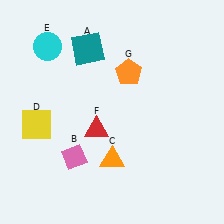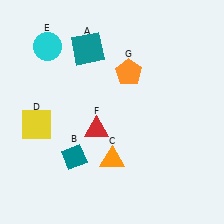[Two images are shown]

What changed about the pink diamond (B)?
In Image 1, B is pink. In Image 2, it changed to teal.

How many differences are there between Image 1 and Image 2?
There is 1 difference between the two images.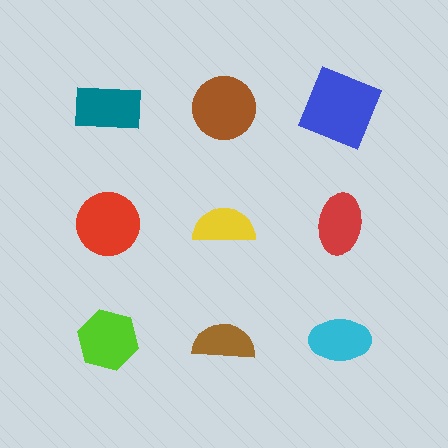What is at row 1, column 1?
A teal rectangle.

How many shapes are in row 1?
3 shapes.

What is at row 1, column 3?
A blue square.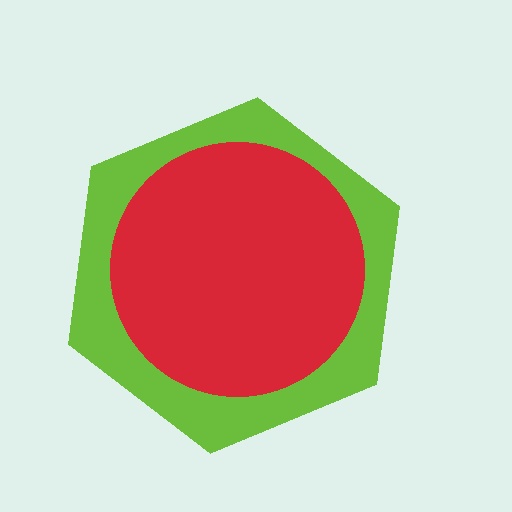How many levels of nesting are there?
2.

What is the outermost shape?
The lime hexagon.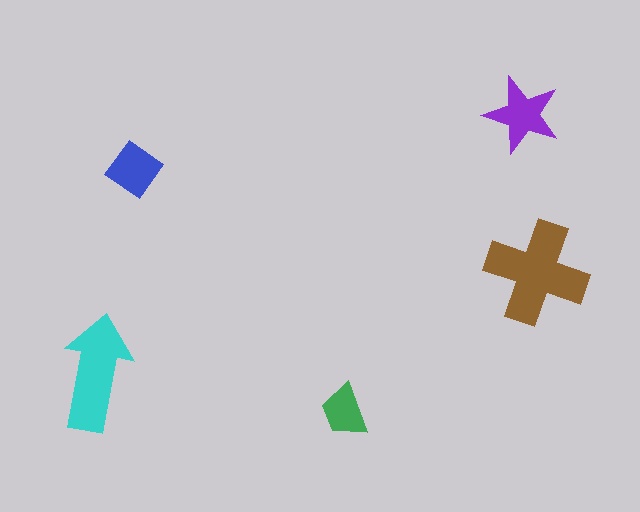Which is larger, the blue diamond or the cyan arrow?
The cyan arrow.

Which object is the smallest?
The green trapezoid.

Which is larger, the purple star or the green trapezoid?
The purple star.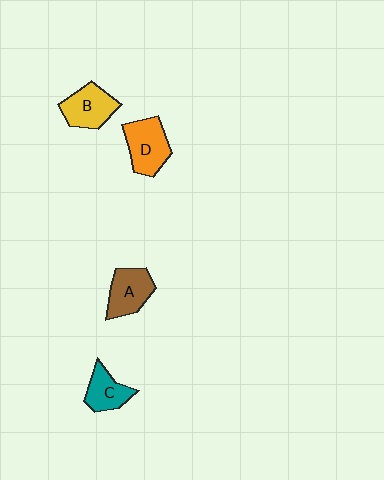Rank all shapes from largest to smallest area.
From largest to smallest: D (orange), B (yellow), A (brown), C (teal).